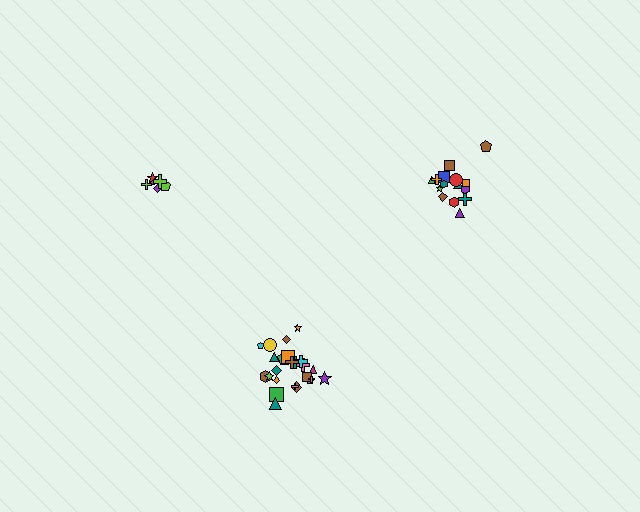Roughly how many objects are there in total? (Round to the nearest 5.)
Roughly 45 objects in total.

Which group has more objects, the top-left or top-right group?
The top-right group.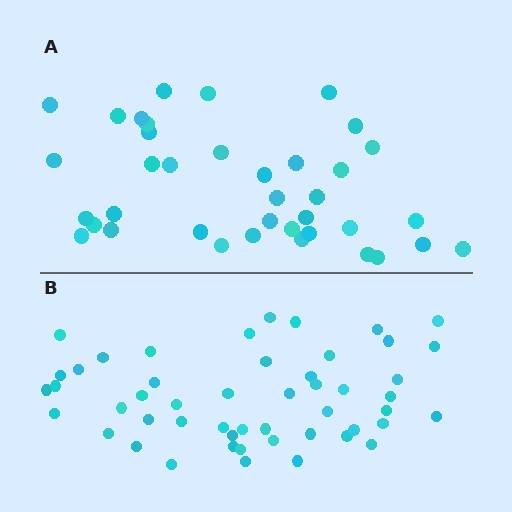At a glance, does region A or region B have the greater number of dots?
Region B (the bottom region) has more dots.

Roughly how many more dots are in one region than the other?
Region B has roughly 12 or so more dots than region A.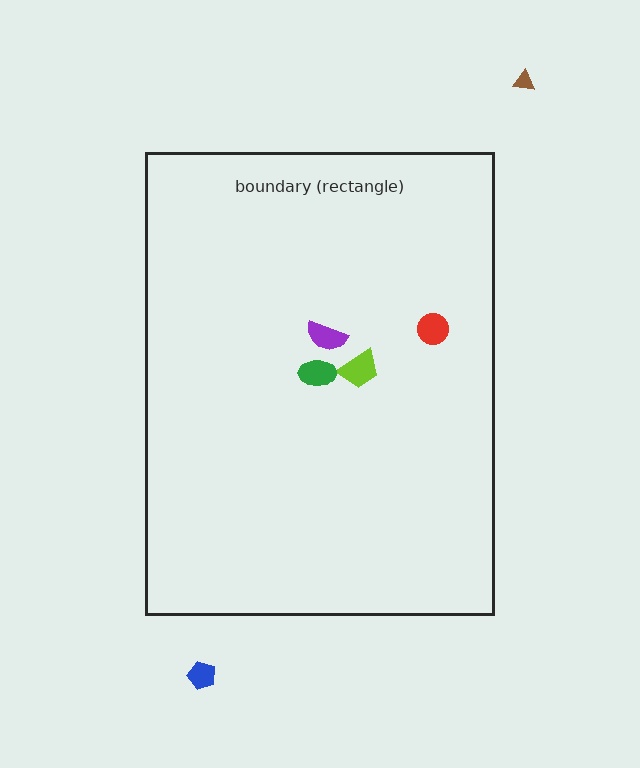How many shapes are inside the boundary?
4 inside, 2 outside.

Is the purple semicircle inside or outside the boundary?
Inside.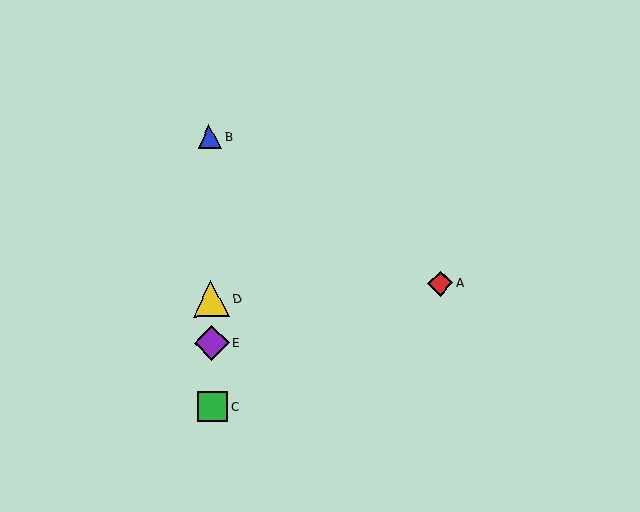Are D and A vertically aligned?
No, D is at x≈211 and A is at x≈440.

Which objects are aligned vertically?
Objects B, C, D, E are aligned vertically.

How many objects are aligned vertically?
4 objects (B, C, D, E) are aligned vertically.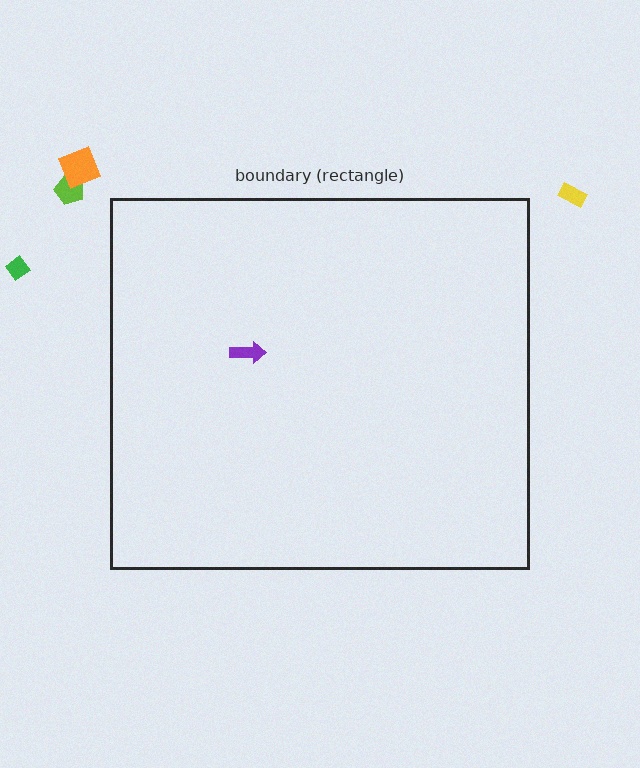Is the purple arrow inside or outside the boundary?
Inside.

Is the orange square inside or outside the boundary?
Outside.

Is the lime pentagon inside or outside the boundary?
Outside.